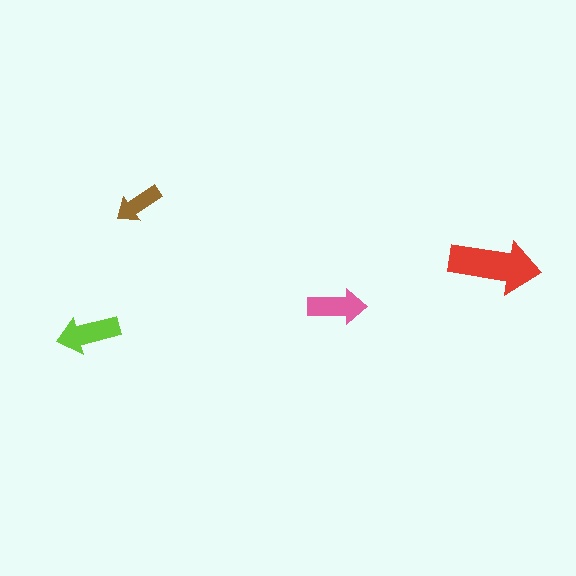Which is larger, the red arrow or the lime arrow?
The red one.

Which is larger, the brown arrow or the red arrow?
The red one.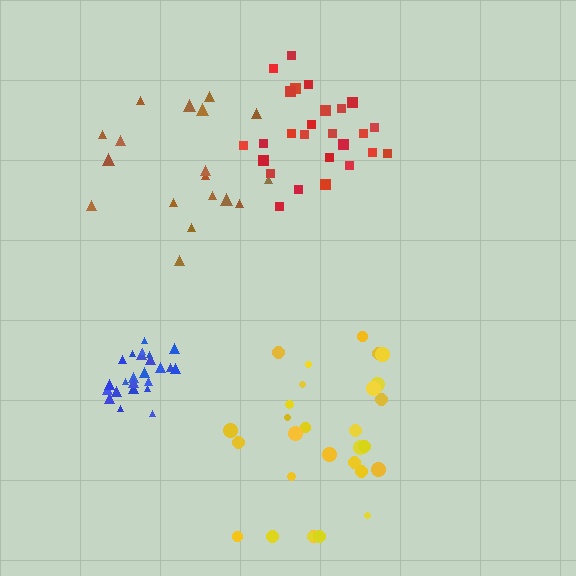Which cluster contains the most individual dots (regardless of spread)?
Yellow (29).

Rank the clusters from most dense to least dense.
blue, red, yellow, brown.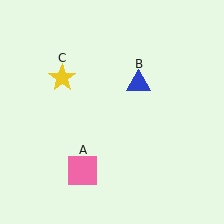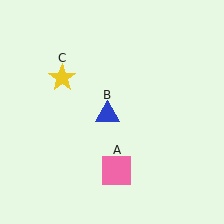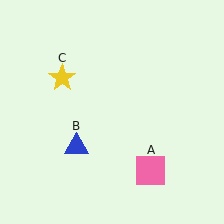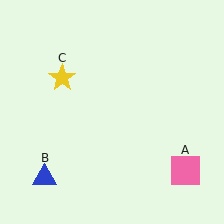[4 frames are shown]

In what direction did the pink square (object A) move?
The pink square (object A) moved right.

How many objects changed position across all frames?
2 objects changed position: pink square (object A), blue triangle (object B).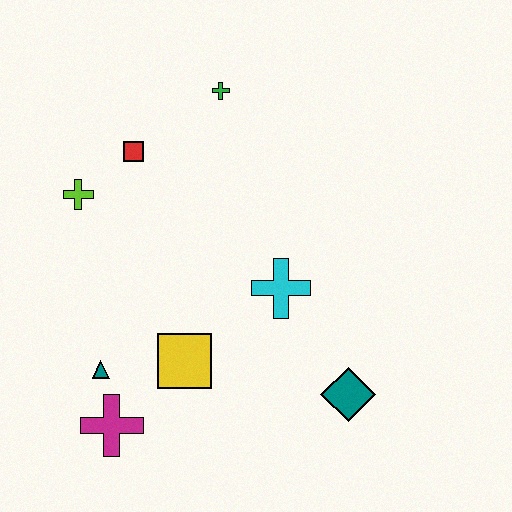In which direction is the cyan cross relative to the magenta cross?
The cyan cross is to the right of the magenta cross.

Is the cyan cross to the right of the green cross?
Yes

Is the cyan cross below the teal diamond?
No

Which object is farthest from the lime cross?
The teal diamond is farthest from the lime cross.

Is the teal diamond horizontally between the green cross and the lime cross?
No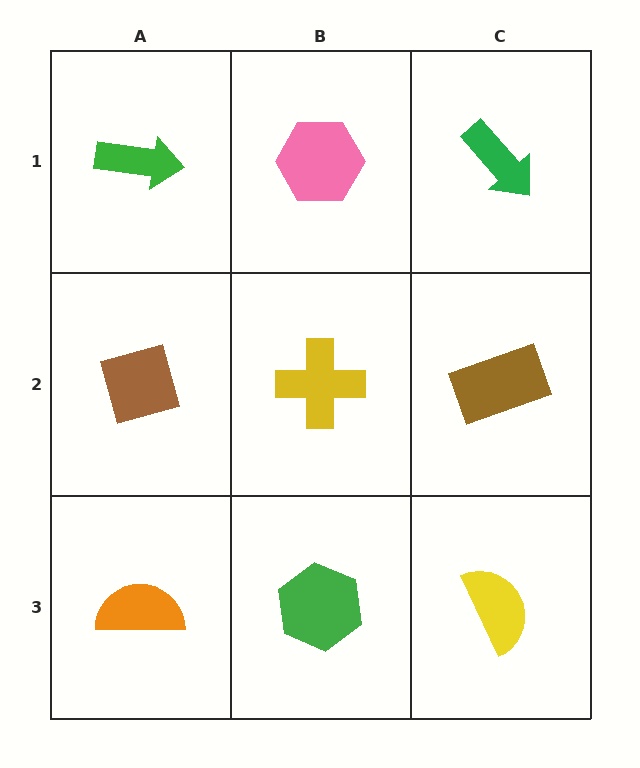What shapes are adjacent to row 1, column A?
A brown diamond (row 2, column A), a pink hexagon (row 1, column B).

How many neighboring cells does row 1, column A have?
2.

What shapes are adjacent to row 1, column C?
A brown rectangle (row 2, column C), a pink hexagon (row 1, column B).